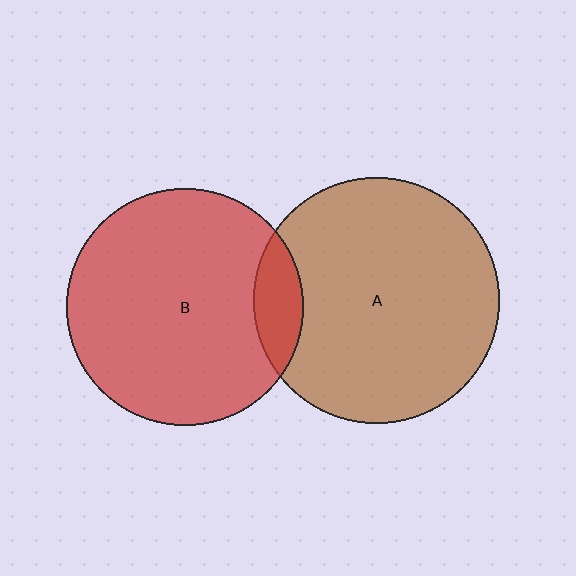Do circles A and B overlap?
Yes.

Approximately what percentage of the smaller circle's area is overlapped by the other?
Approximately 10%.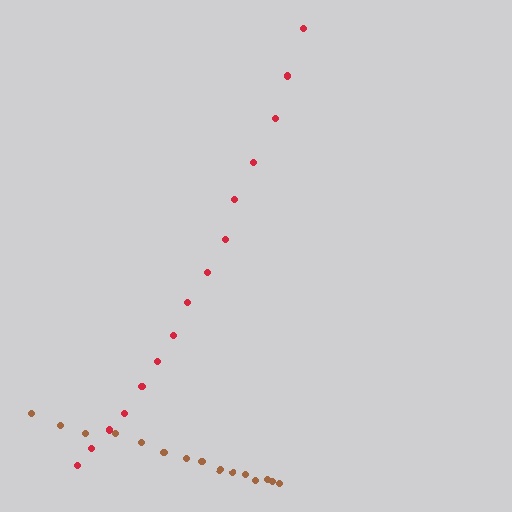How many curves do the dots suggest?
There are 2 distinct paths.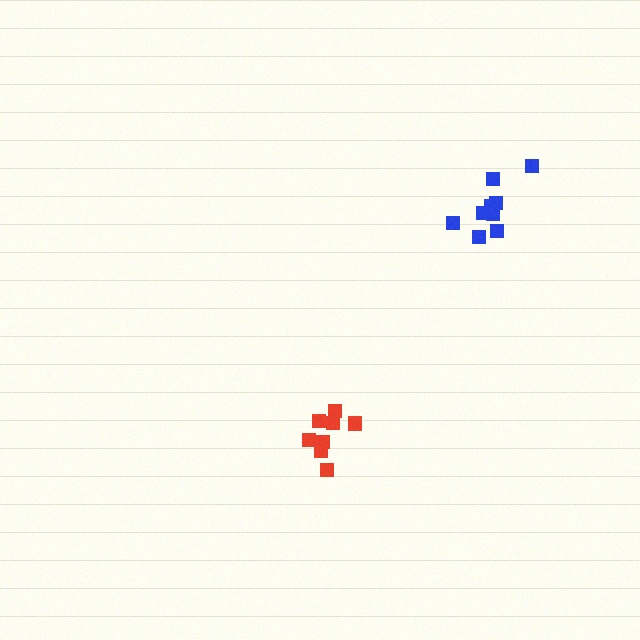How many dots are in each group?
Group 1: 9 dots, Group 2: 8 dots (17 total).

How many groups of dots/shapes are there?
There are 2 groups.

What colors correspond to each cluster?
The clusters are colored: blue, red.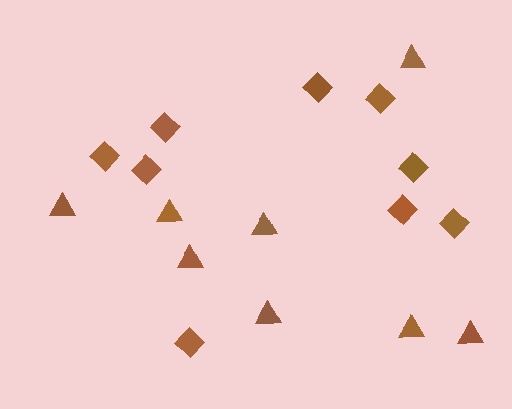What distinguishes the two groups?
There are 2 groups: one group of triangles (8) and one group of diamonds (9).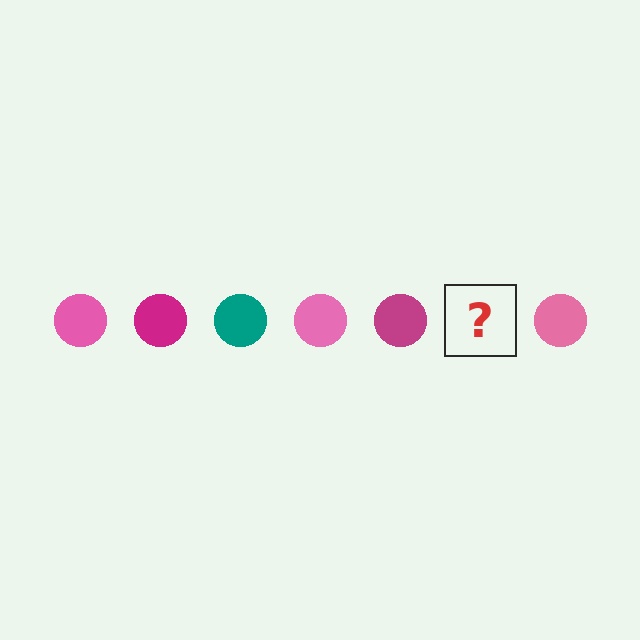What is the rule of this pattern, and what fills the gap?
The rule is that the pattern cycles through pink, magenta, teal circles. The gap should be filled with a teal circle.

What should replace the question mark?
The question mark should be replaced with a teal circle.